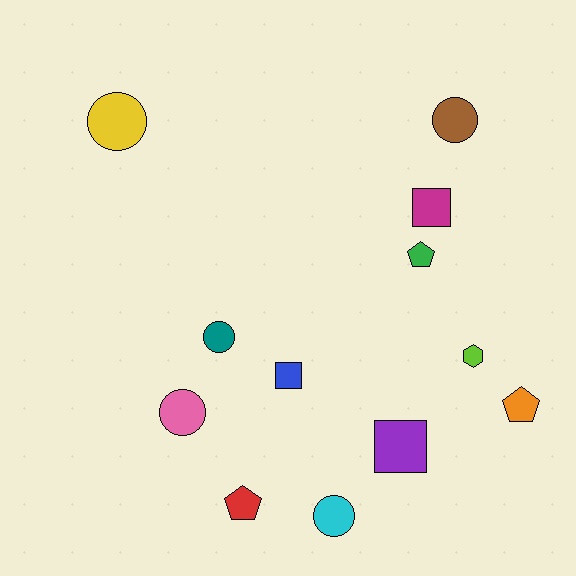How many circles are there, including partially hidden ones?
There are 5 circles.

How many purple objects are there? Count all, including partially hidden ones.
There is 1 purple object.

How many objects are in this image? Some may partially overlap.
There are 12 objects.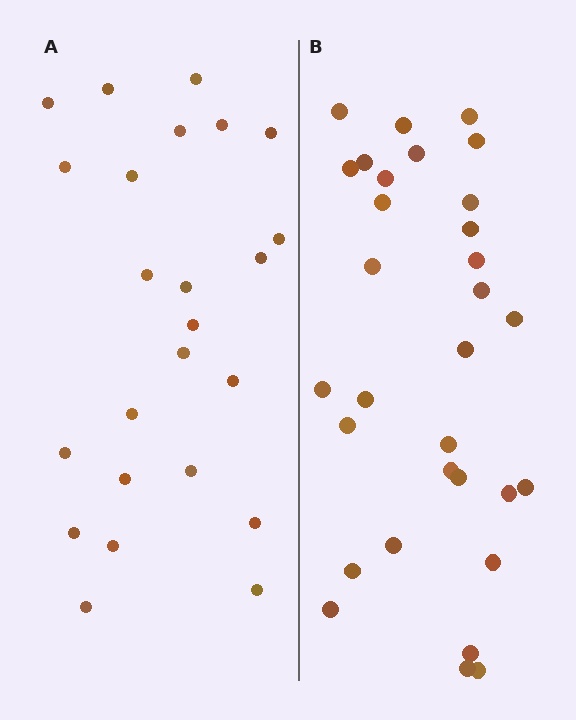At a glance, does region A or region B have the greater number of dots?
Region B (the right region) has more dots.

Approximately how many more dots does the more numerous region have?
Region B has roughly 8 or so more dots than region A.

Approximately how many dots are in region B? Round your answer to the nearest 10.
About 30 dots. (The exact count is 31, which rounds to 30.)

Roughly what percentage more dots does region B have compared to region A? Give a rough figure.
About 30% more.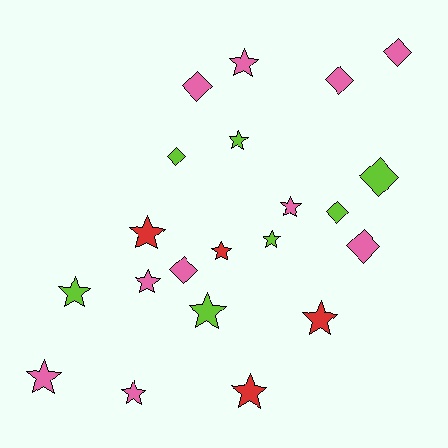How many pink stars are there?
There are 5 pink stars.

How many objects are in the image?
There are 21 objects.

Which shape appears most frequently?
Star, with 13 objects.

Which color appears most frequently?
Pink, with 10 objects.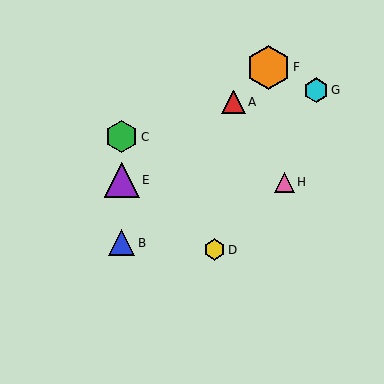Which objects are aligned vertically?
Objects B, C, E are aligned vertically.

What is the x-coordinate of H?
Object H is at x≈284.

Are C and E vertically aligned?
Yes, both are at x≈122.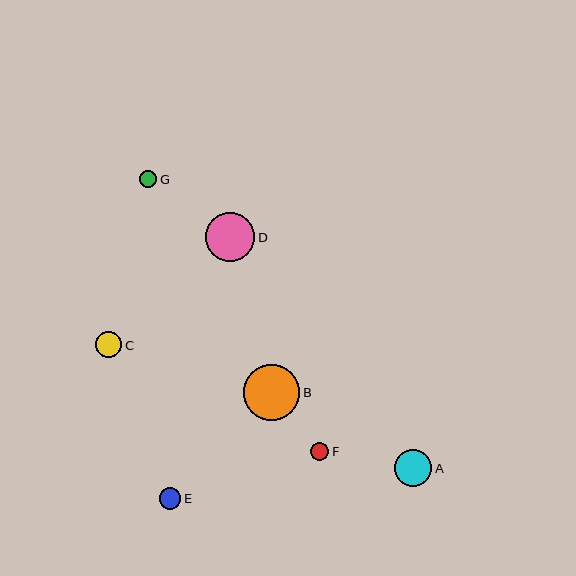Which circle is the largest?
Circle B is the largest with a size of approximately 56 pixels.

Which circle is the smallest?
Circle G is the smallest with a size of approximately 17 pixels.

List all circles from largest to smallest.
From largest to smallest: B, D, A, C, E, F, G.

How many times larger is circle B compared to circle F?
Circle B is approximately 3.1 times the size of circle F.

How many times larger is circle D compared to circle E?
Circle D is approximately 2.2 times the size of circle E.